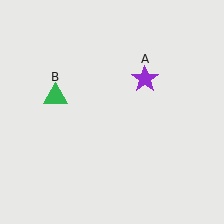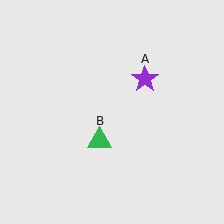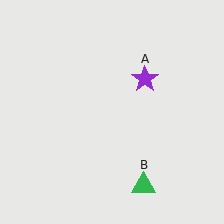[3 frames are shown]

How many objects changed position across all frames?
1 object changed position: green triangle (object B).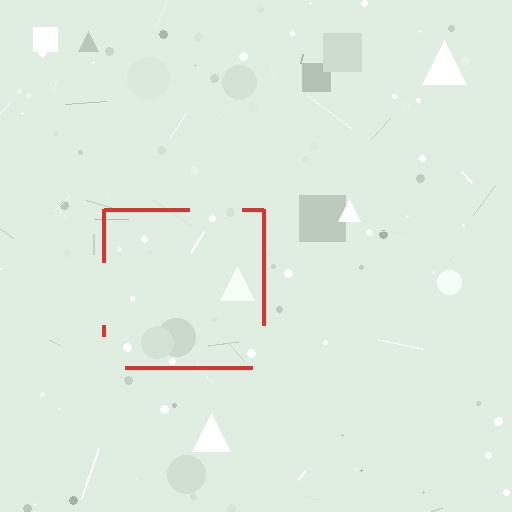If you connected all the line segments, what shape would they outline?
They would outline a square.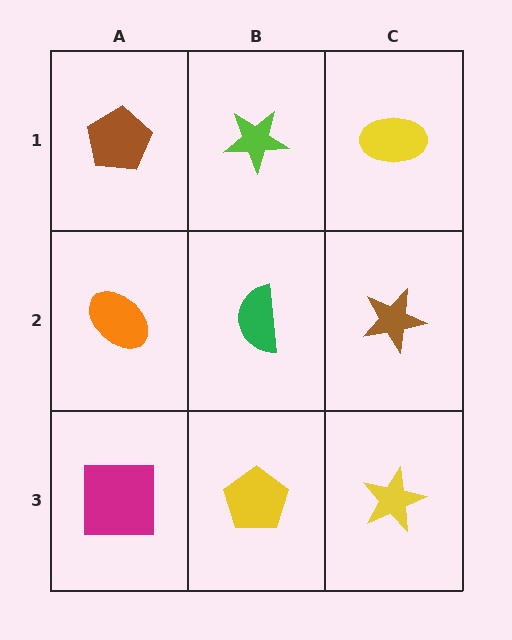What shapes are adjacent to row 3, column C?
A brown star (row 2, column C), a yellow pentagon (row 3, column B).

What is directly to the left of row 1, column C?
A lime star.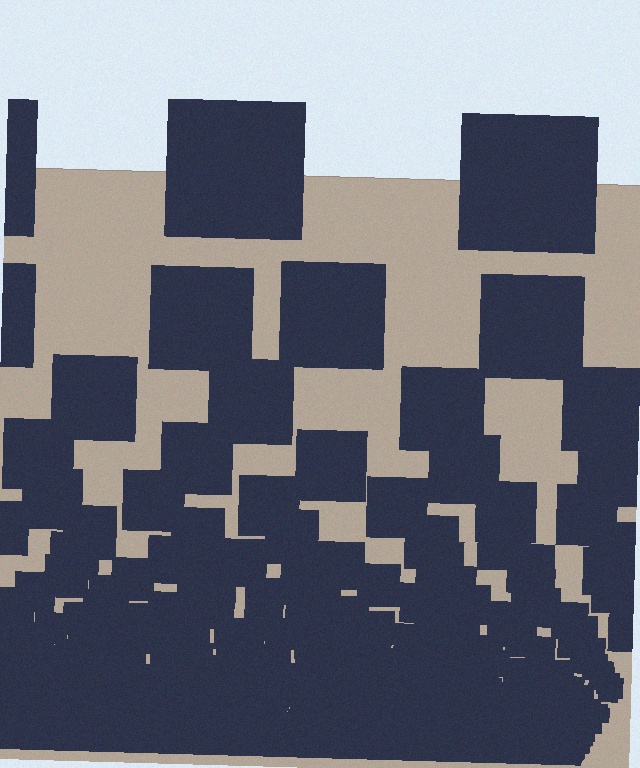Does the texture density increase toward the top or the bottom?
Density increases toward the bottom.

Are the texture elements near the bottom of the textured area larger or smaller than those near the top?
Smaller. The gradient is inverted — elements near the bottom are smaller and denser.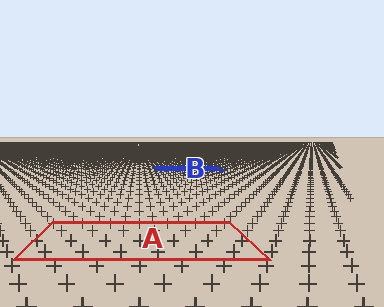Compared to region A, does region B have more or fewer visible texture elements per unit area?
Region B has more texture elements per unit area — they are packed more densely because it is farther away.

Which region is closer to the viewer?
Region A is closer. The texture elements there are larger and more spread out.